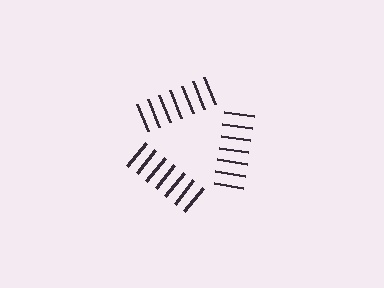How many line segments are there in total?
21 — 7 along each of the 3 edges.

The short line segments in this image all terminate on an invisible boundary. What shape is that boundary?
An illusory triangle — the line segments terminate on its edges but no continuous stroke is drawn.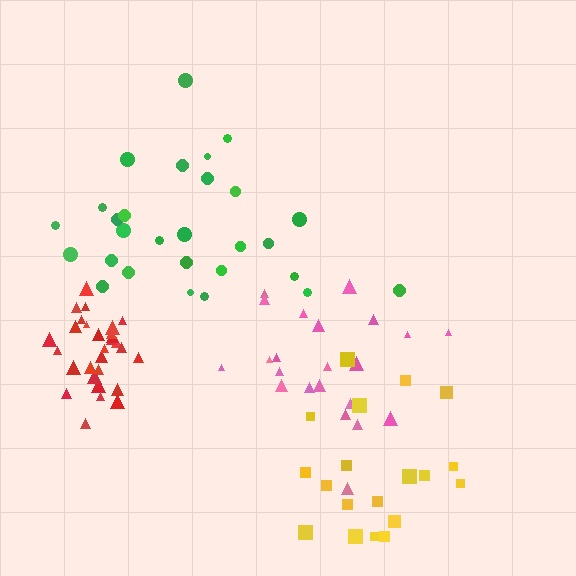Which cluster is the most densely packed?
Red.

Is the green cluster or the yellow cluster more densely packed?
Green.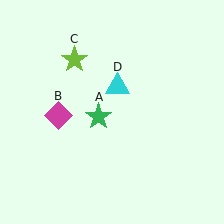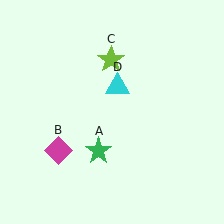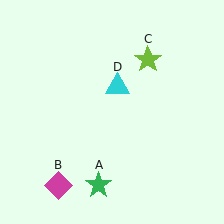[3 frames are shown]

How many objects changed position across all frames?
3 objects changed position: green star (object A), magenta diamond (object B), lime star (object C).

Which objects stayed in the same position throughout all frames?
Cyan triangle (object D) remained stationary.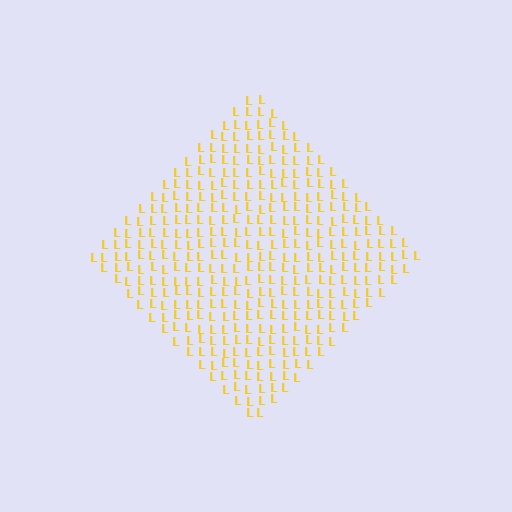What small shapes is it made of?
It is made of small letter L's.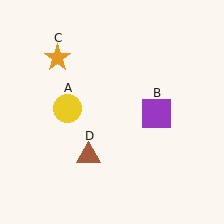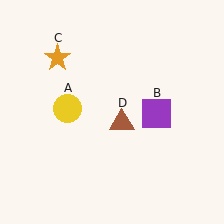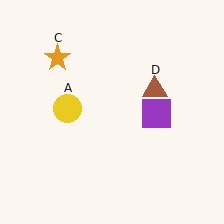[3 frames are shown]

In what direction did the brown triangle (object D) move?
The brown triangle (object D) moved up and to the right.